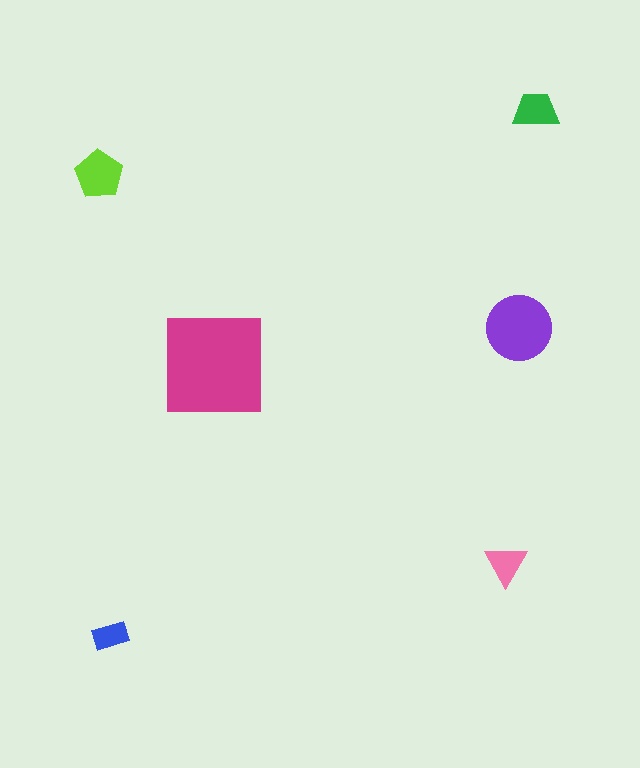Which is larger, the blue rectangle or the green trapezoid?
The green trapezoid.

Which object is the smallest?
The blue rectangle.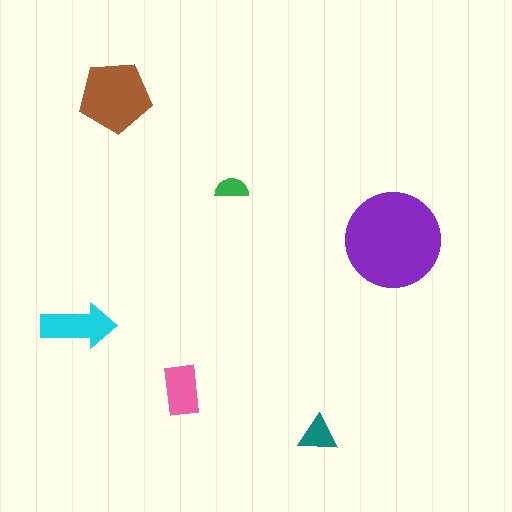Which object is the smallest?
The green semicircle.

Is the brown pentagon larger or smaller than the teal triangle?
Larger.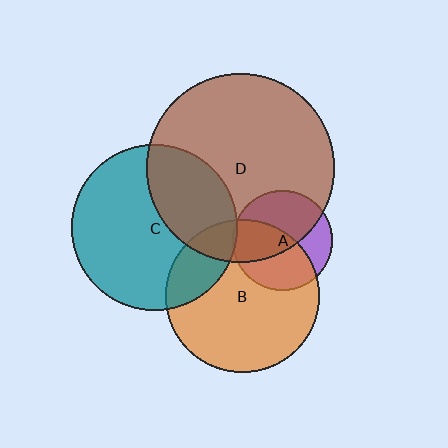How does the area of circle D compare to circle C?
Approximately 1.3 times.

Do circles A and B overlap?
Yes.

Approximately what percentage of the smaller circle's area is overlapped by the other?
Approximately 55%.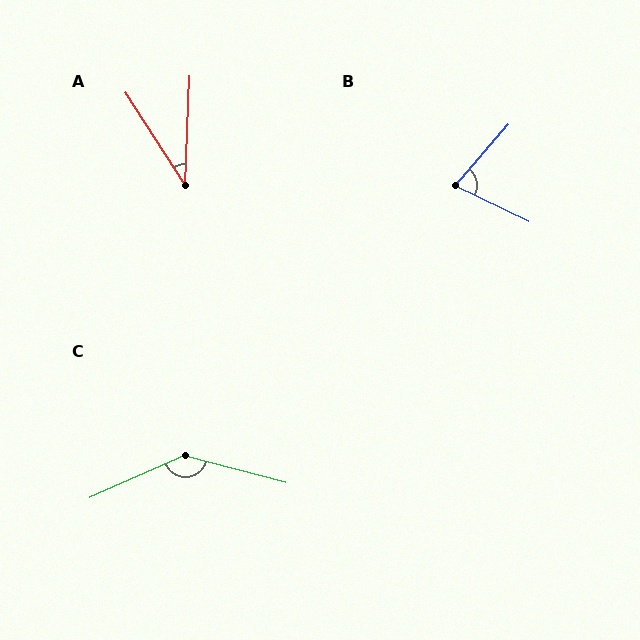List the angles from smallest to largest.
A (35°), B (74°), C (142°).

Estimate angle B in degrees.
Approximately 74 degrees.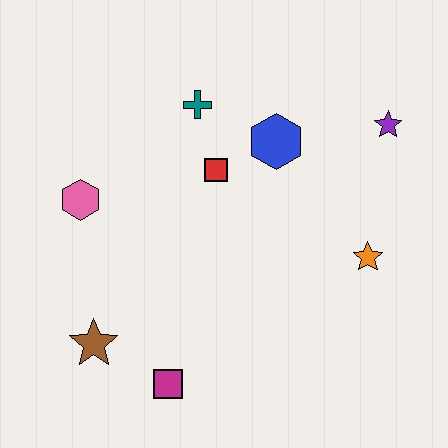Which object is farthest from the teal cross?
The magenta square is farthest from the teal cross.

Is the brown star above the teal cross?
No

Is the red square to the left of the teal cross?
No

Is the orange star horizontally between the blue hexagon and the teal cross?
No